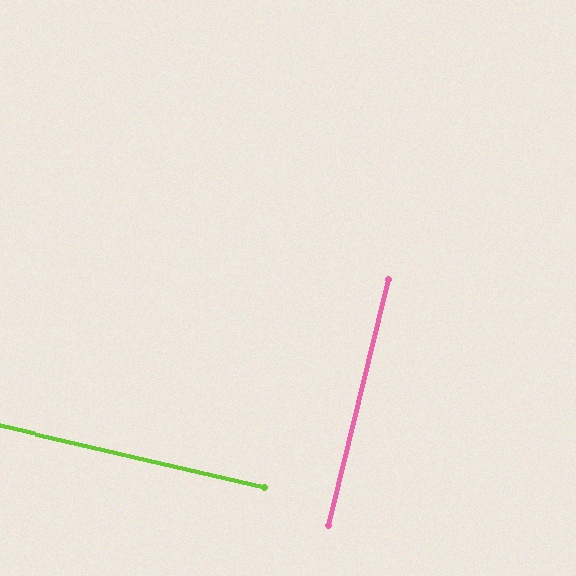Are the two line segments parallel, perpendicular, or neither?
Perpendicular — they meet at approximately 89°.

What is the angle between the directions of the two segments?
Approximately 89 degrees.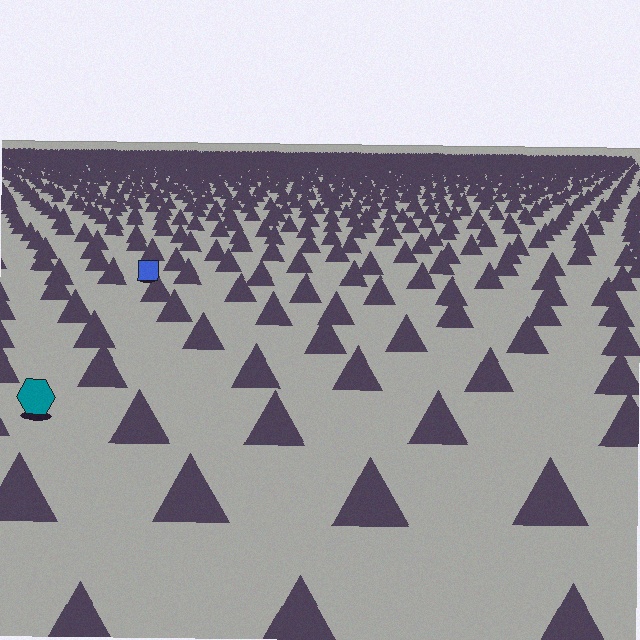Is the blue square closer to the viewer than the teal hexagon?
No. The teal hexagon is closer — you can tell from the texture gradient: the ground texture is coarser near it.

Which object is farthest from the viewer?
The blue square is farthest from the viewer. It appears smaller and the ground texture around it is denser.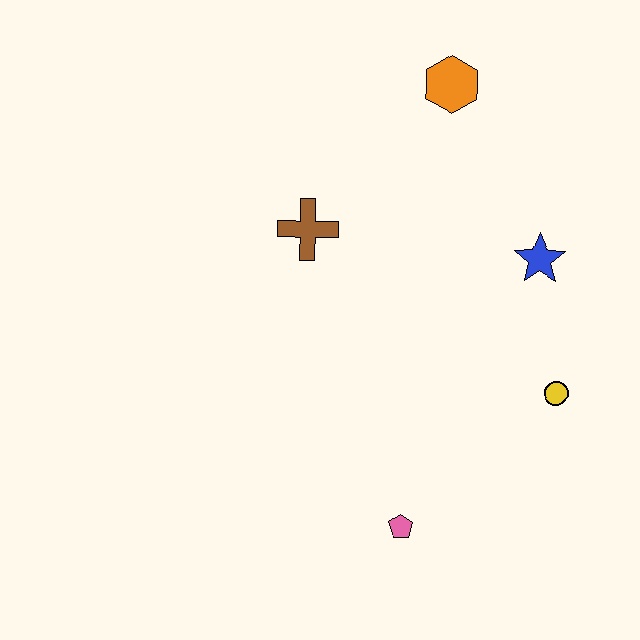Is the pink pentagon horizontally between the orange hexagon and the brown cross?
Yes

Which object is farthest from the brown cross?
The pink pentagon is farthest from the brown cross.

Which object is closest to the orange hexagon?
The blue star is closest to the orange hexagon.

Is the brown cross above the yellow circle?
Yes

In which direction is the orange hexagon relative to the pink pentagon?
The orange hexagon is above the pink pentagon.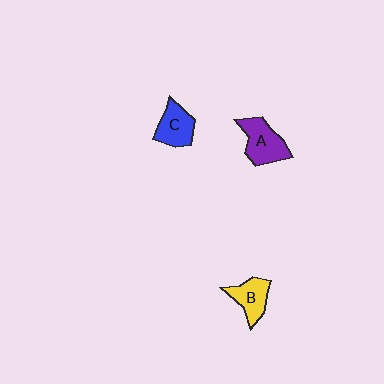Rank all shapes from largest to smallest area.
From largest to smallest: A (purple), C (blue), B (yellow).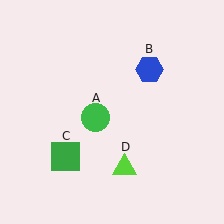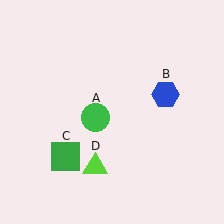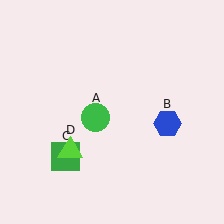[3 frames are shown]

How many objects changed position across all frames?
2 objects changed position: blue hexagon (object B), lime triangle (object D).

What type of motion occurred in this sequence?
The blue hexagon (object B), lime triangle (object D) rotated clockwise around the center of the scene.